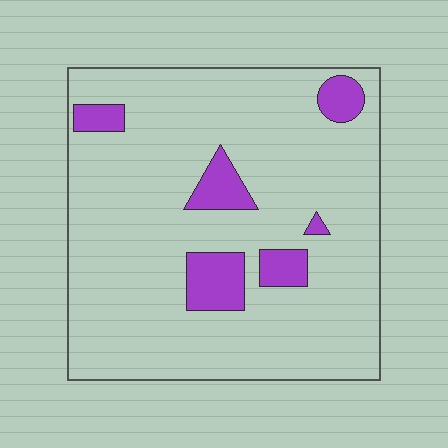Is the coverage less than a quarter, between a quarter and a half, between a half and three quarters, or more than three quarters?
Less than a quarter.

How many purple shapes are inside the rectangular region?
6.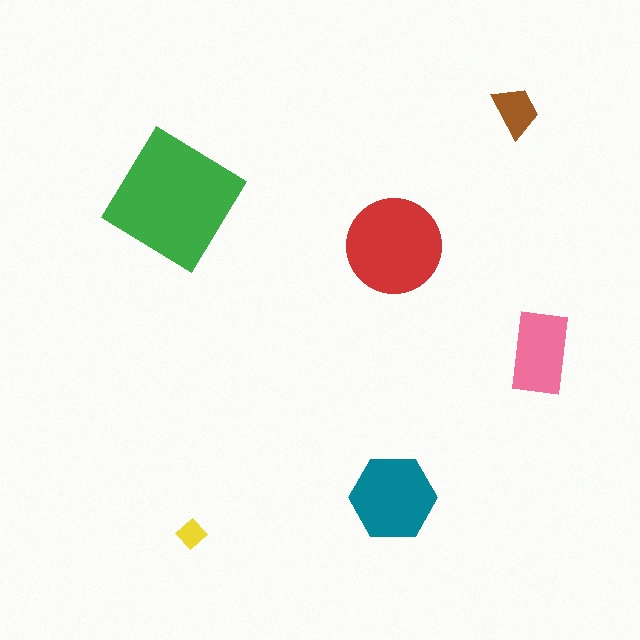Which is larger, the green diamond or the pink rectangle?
The green diamond.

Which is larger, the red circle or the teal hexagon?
The red circle.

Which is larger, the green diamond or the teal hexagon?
The green diamond.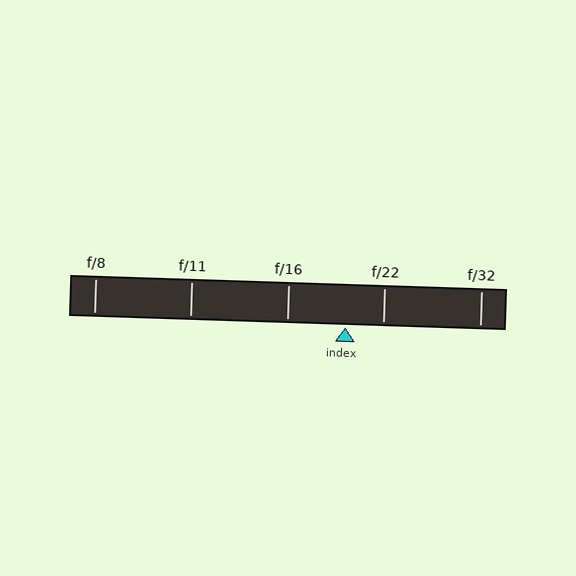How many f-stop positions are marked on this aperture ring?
There are 5 f-stop positions marked.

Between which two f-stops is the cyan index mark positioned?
The index mark is between f/16 and f/22.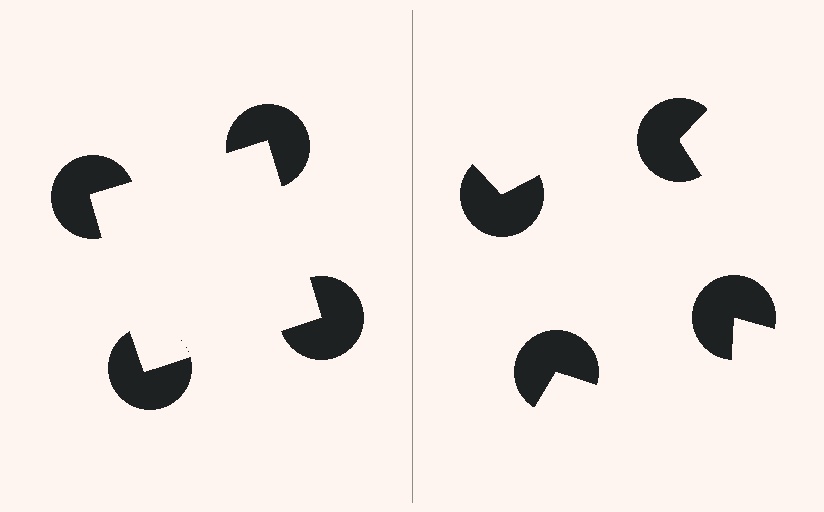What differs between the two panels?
The pac-man discs are positioned identically on both sides; only the wedge orientations differ. On the left they align to a square; on the right they are misaligned.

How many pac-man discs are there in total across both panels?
8 — 4 on each side.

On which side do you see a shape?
An illusory square appears on the left side. On the right side the wedge cuts are rotated, so no coherent shape forms.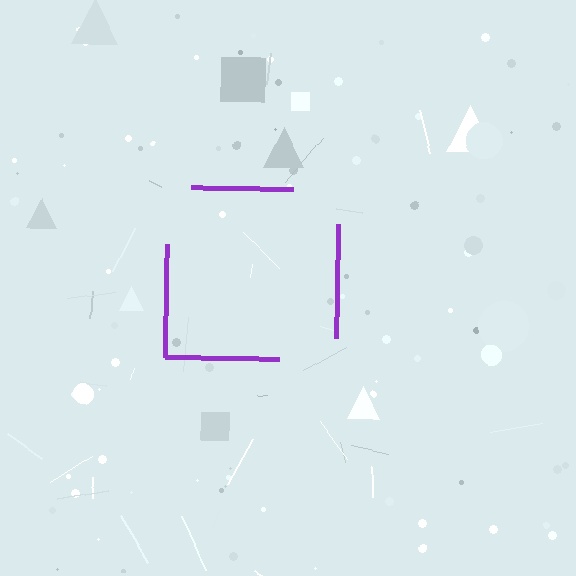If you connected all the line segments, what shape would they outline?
They would outline a square.